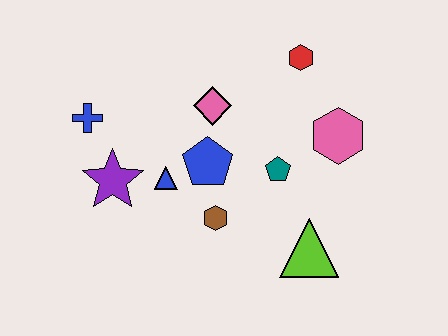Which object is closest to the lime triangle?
The teal pentagon is closest to the lime triangle.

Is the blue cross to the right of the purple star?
No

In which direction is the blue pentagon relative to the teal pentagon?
The blue pentagon is to the left of the teal pentagon.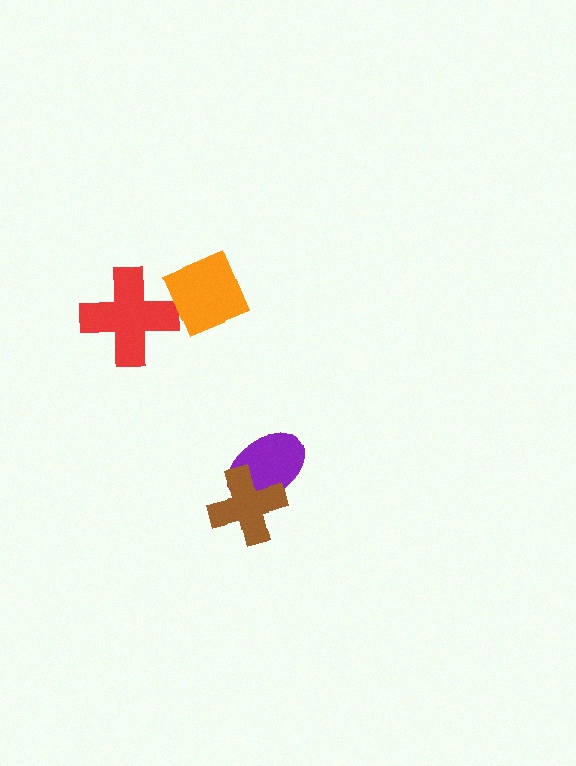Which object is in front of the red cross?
The orange diamond is in front of the red cross.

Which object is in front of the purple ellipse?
The brown cross is in front of the purple ellipse.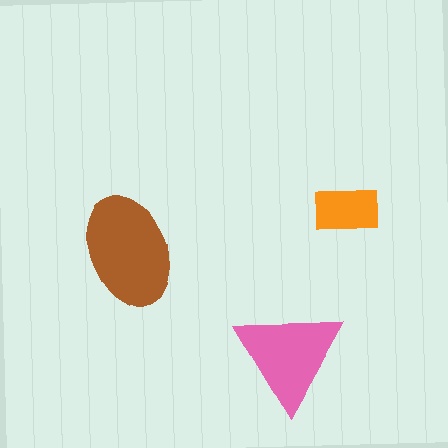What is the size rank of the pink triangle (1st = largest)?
2nd.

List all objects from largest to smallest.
The brown ellipse, the pink triangle, the orange rectangle.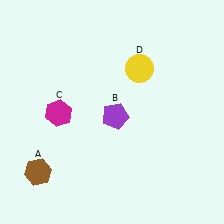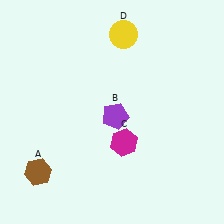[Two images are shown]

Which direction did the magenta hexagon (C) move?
The magenta hexagon (C) moved right.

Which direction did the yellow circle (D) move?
The yellow circle (D) moved up.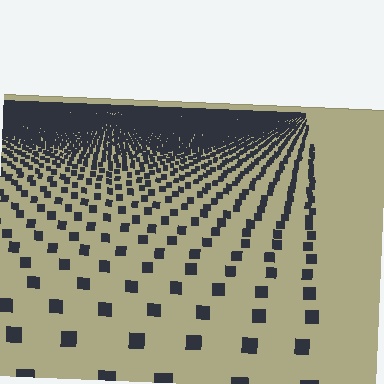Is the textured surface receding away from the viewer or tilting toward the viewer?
The surface is receding away from the viewer. Texture elements get smaller and denser toward the top.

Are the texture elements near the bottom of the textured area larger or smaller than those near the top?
Larger. Near the bottom, elements are closer to the viewer and appear at a bigger on-screen size.